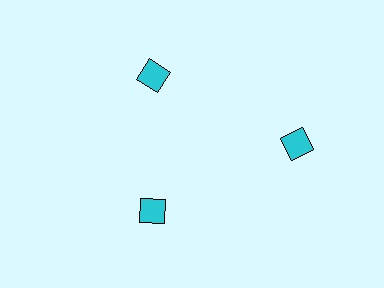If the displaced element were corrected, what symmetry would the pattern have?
It would have 3-fold rotational symmetry — the pattern would map onto itself every 120 degrees.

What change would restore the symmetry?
The symmetry would be restored by moving it inward, back onto the ring so that all 3 diamonds sit at equal angles and equal distance from the center.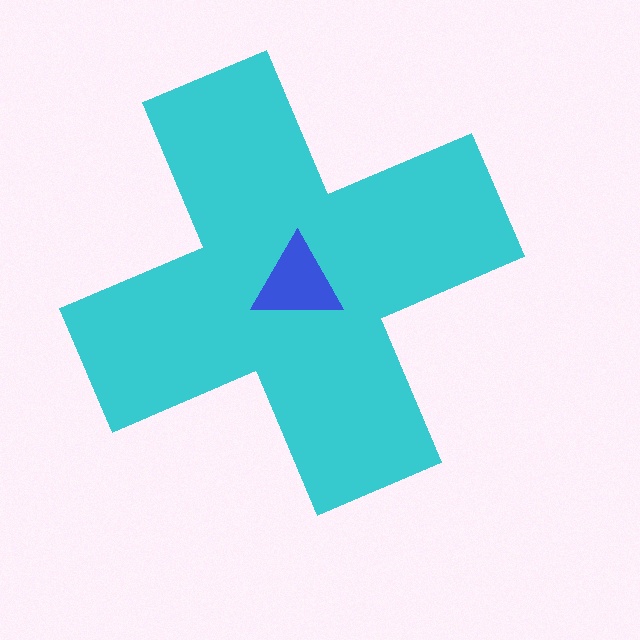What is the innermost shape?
The blue triangle.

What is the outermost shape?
The cyan cross.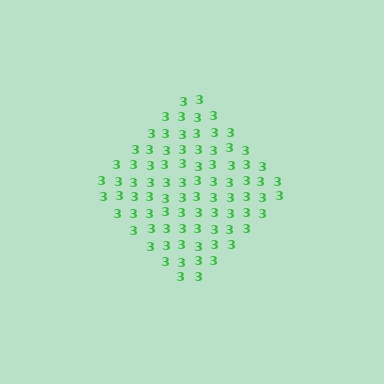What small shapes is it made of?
It is made of small digit 3's.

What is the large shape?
The large shape is a diamond.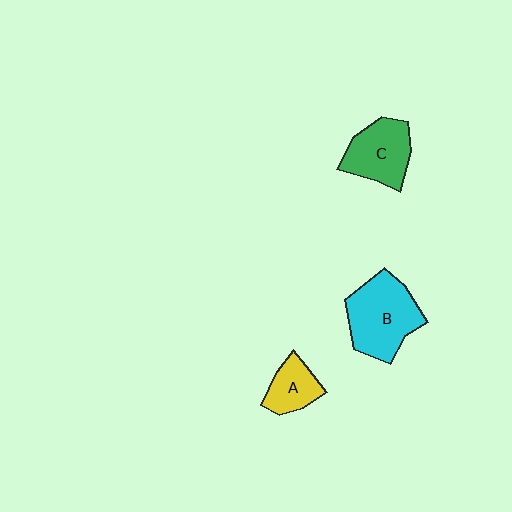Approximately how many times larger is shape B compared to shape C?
Approximately 1.3 times.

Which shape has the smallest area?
Shape A (yellow).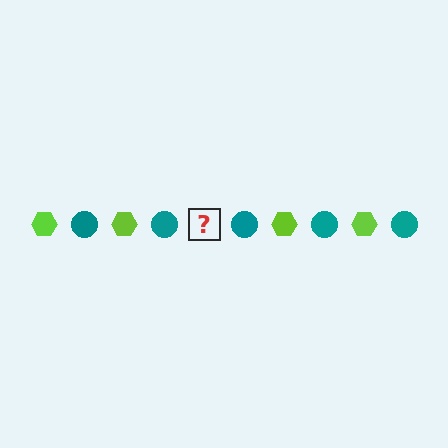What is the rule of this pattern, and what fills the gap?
The rule is that the pattern alternates between lime hexagon and teal circle. The gap should be filled with a lime hexagon.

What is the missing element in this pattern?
The missing element is a lime hexagon.